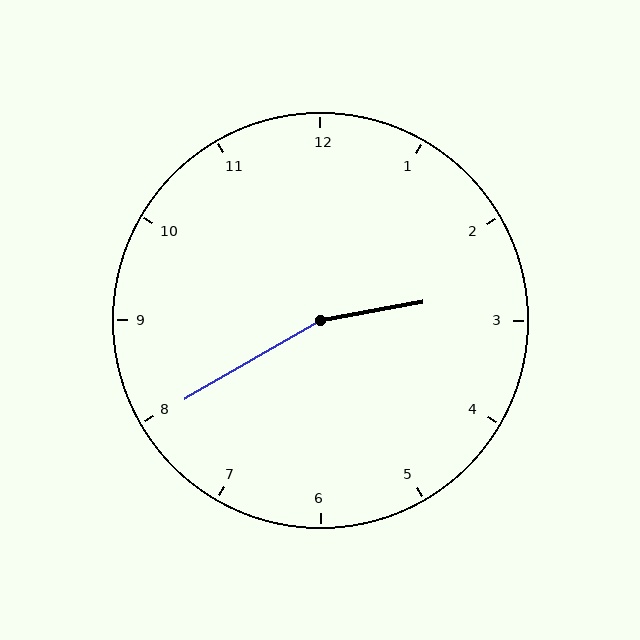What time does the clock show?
2:40.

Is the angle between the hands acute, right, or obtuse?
It is obtuse.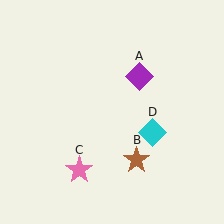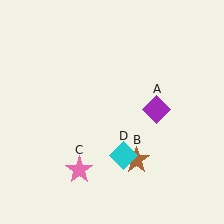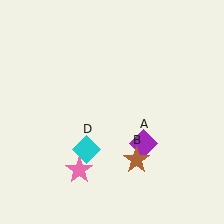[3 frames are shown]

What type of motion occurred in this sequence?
The purple diamond (object A), cyan diamond (object D) rotated clockwise around the center of the scene.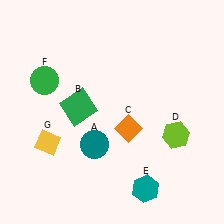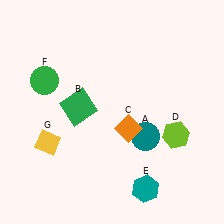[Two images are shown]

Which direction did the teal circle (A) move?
The teal circle (A) moved right.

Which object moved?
The teal circle (A) moved right.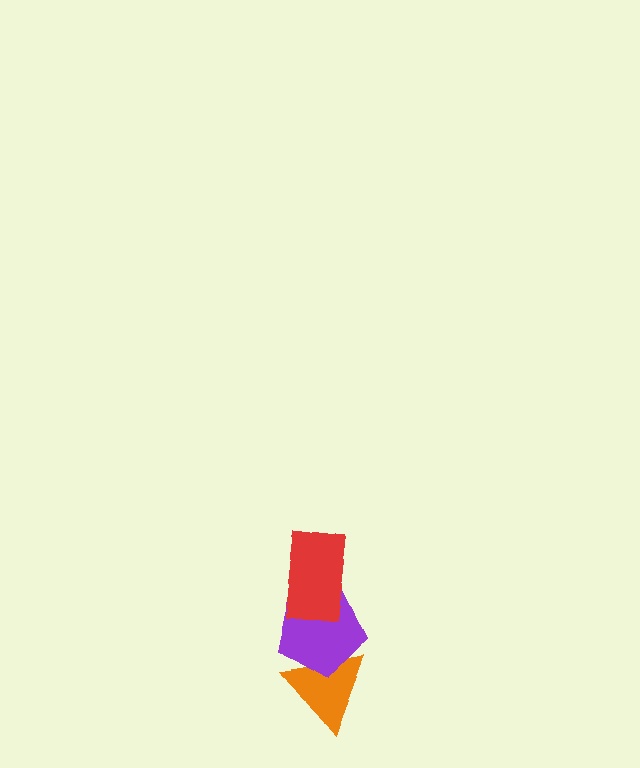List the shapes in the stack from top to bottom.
From top to bottom: the red rectangle, the purple pentagon, the orange triangle.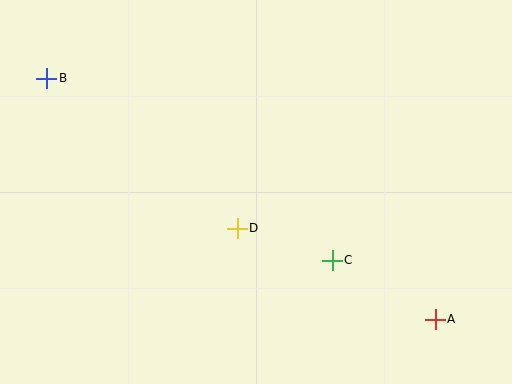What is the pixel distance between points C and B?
The distance between C and B is 339 pixels.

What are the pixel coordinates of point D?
Point D is at (237, 228).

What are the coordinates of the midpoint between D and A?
The midpoint between D and A is at (336, 274).